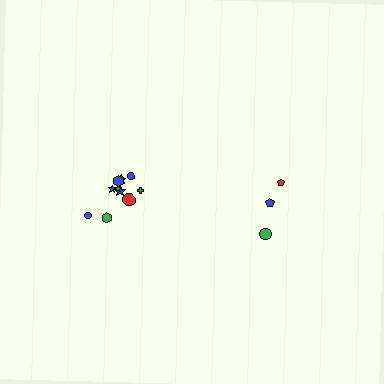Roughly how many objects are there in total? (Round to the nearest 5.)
Roughly 15 objects in total.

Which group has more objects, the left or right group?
The left group.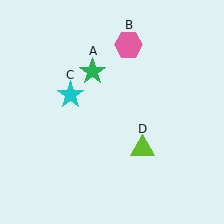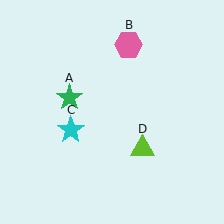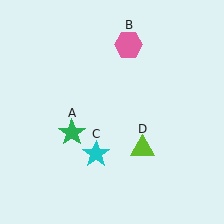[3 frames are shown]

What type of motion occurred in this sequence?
The green star (object A), cyan star (object C) rotated counterclockwise around the center of the scene.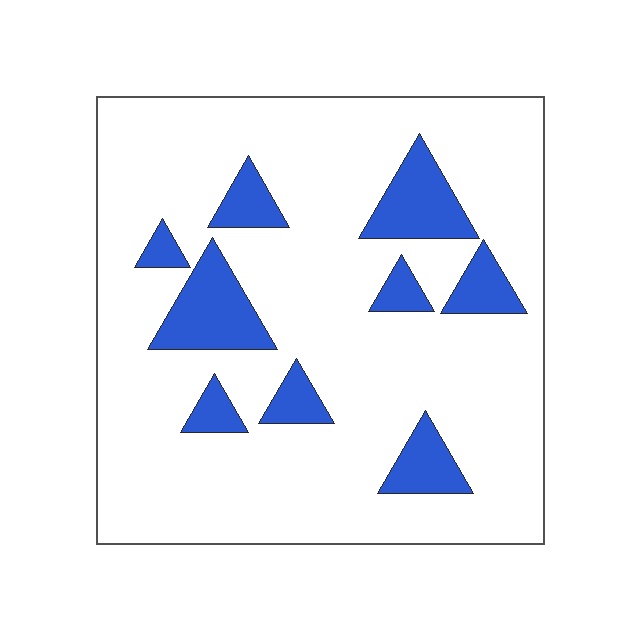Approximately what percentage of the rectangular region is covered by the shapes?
Approximately 15%.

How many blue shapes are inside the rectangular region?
9.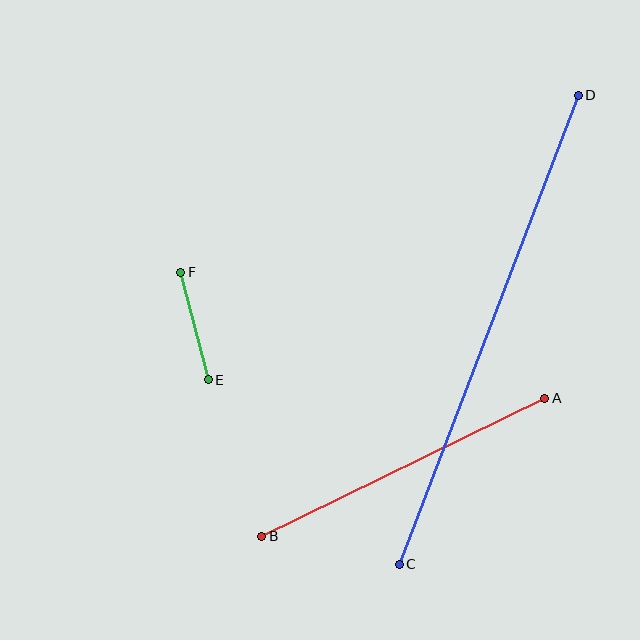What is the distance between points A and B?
The distance is approximately 315 pixels.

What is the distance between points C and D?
The distance is approximately 502 pixels.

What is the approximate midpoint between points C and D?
The midpoint is at approximately (489, 330) pixels.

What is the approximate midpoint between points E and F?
The midpoint is at approximately (195, 326) pixels.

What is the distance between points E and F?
The distance is approximately 111 pixels.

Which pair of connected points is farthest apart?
Points C and D are farthest apart.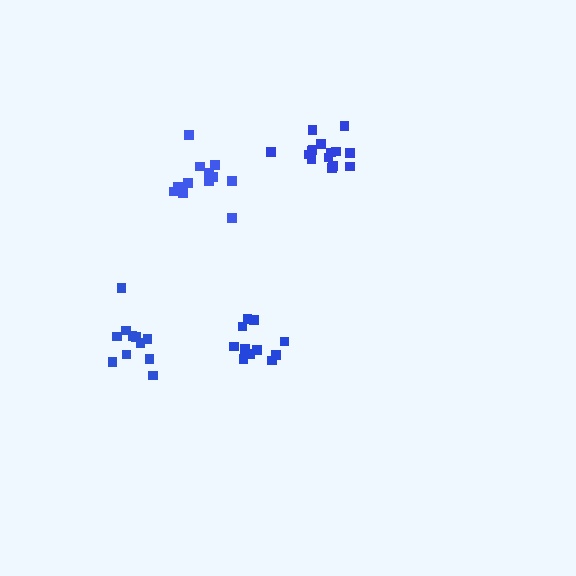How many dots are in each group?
Group 1: 15 dots, Group 2: 11 dots, Group 3: 12 dots, Group 4: 11 dots (49 total).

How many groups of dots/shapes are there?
There are 4 groups.